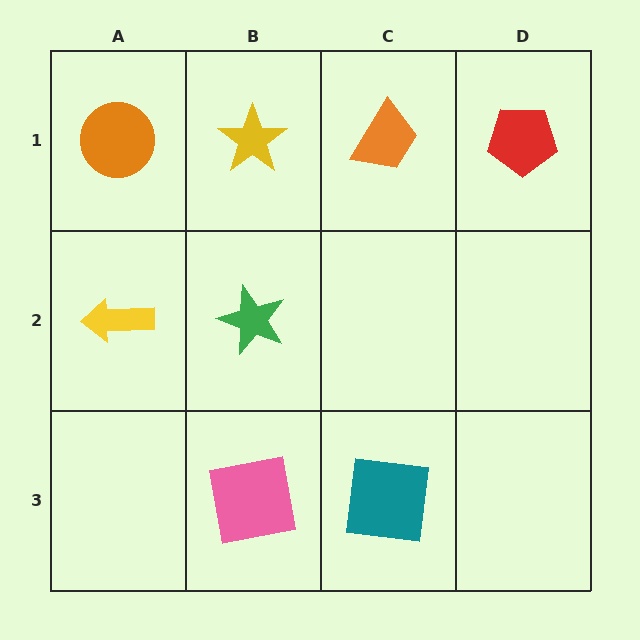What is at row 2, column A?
A yellow arrow.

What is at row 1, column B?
A yellow star.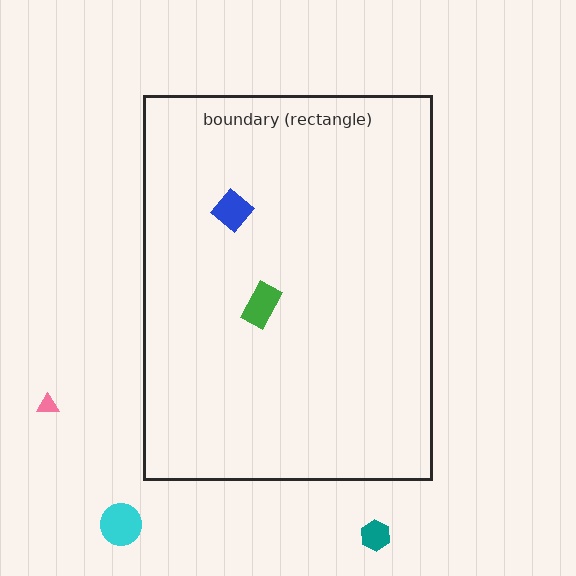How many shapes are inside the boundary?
2 inside, 3 outside.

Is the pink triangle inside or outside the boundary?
Outside.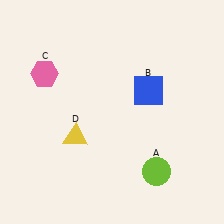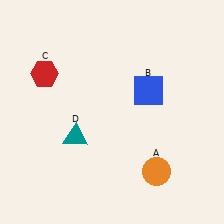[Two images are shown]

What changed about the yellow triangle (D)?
In Image 1, D is yellow. In Image 2, it changed to teal.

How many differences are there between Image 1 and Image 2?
There are 3 differences between the two images.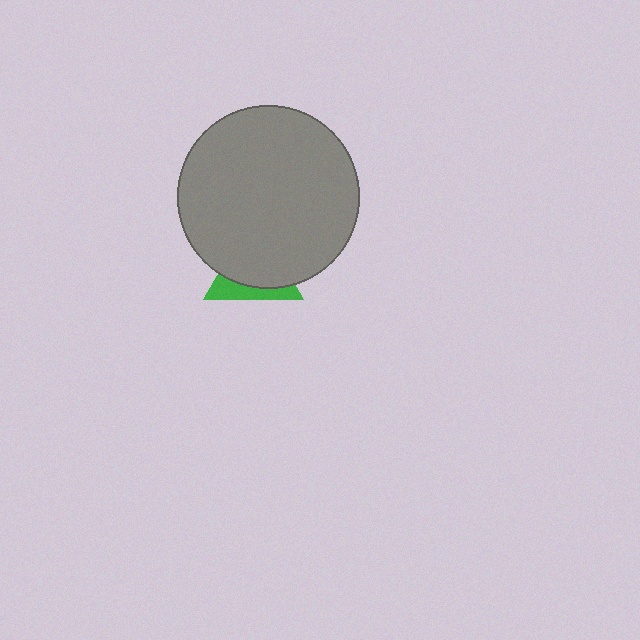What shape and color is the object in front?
The object in front is a gray circle.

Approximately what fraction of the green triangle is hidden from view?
Roughly 69% of the green triangle is hidden behind the gray circle.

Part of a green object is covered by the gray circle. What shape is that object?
It is a triangle.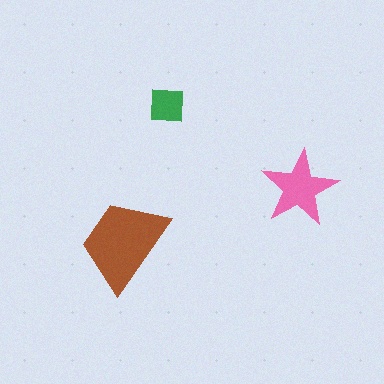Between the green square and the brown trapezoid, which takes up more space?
The brown trapezoid.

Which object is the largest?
The brown trapezoid.